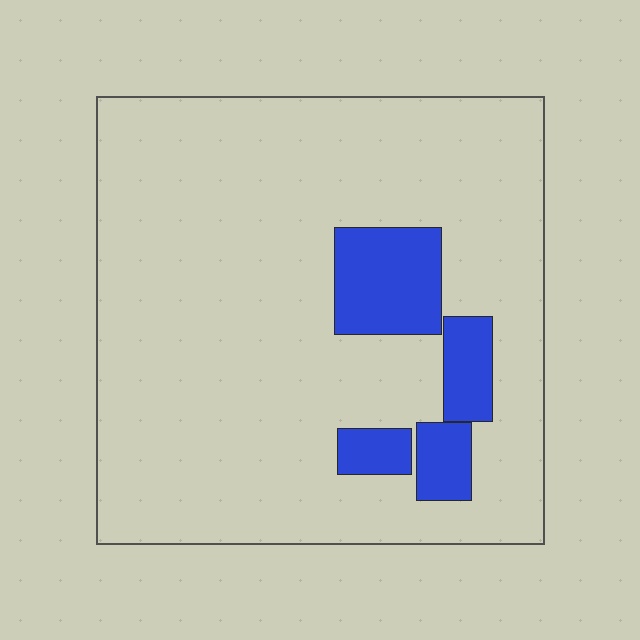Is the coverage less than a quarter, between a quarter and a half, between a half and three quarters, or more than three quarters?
Less than a quarter.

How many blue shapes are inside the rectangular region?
4.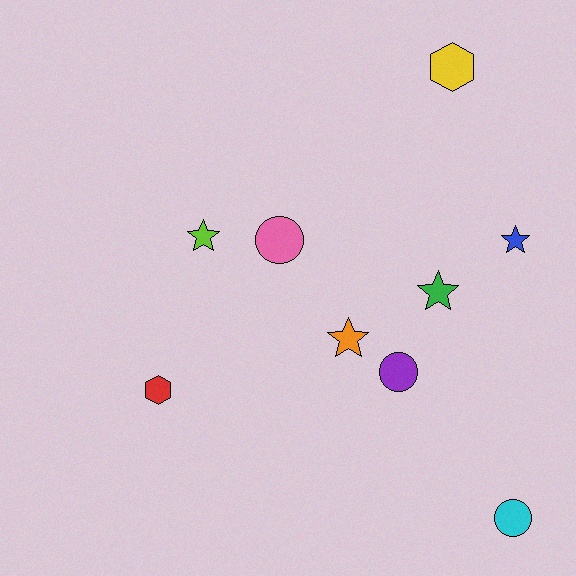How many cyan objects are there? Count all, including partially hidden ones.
There is 1 cyan object.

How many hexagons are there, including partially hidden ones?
There are 2 hexagons.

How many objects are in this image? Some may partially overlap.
There are 9 objects.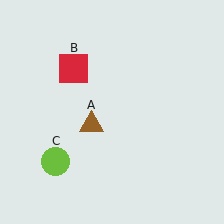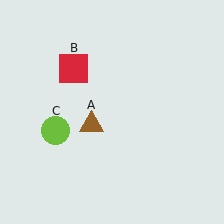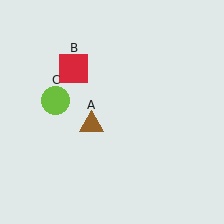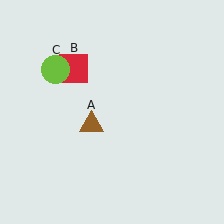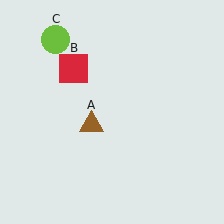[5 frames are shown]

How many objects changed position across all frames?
1 object changed position: lime circle (object C).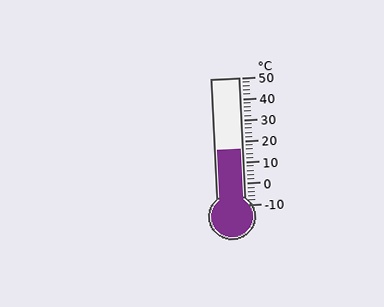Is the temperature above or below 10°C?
The temperature is above 10°C.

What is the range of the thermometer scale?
The thermometer scale ranges from -10°C to 50°C.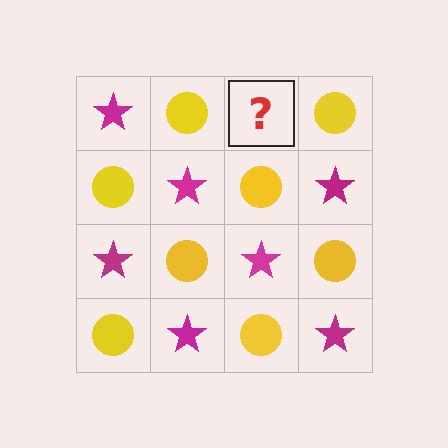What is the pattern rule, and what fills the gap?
The rule is that it alternates magenta star and yellow circle in a checkerboard pattern. The gap should be filled with a magenta star.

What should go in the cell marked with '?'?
The missing cell should contain a magenta star.